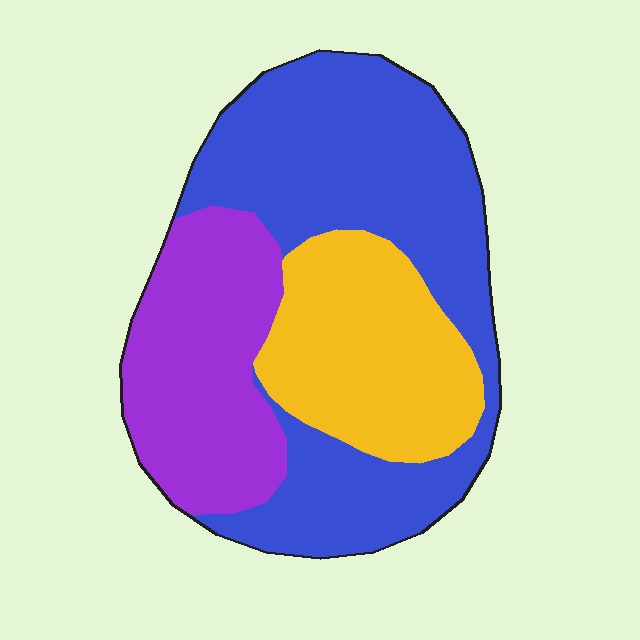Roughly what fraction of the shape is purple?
Purple takes up between a sixth and a third of the shape.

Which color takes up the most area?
Blue, at roughly 50%.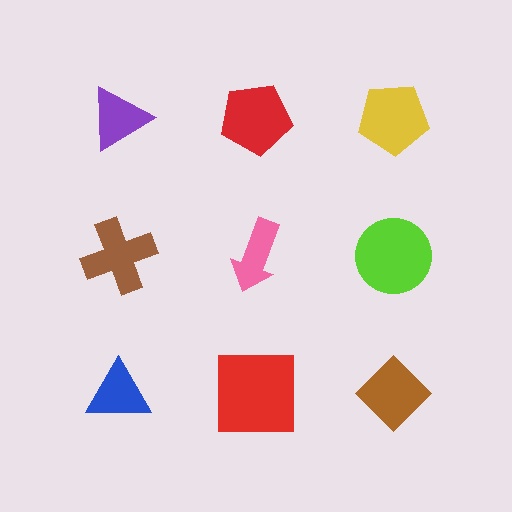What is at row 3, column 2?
A red square.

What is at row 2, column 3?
A lime circle.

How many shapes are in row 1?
3 shapes.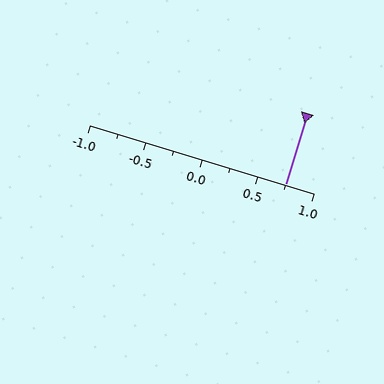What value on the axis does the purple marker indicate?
The marker indicates approximately 0.75.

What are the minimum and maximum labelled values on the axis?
The axis runs from -1.0 to 1.0.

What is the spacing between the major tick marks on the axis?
The major ticks are spaced 0.5 apart.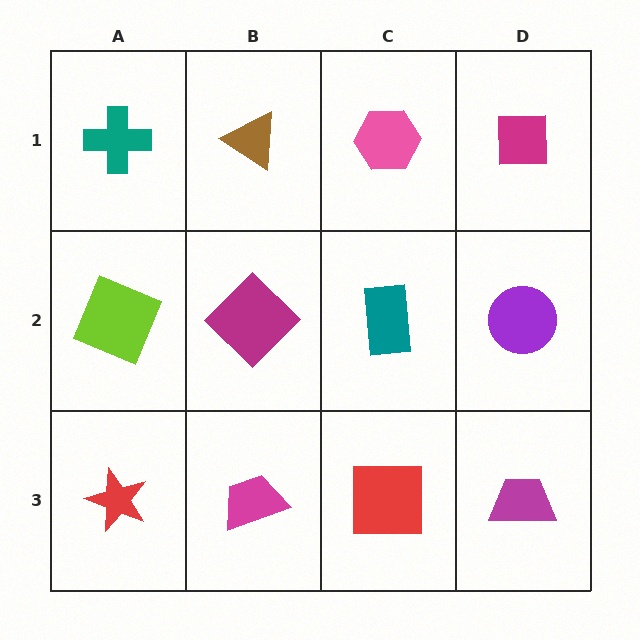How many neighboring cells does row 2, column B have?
4.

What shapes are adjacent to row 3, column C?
A teal rectangle (row 2, column C), a magenta trapezoid (row 3, column B), a magenta trapezoid (row 3, column D).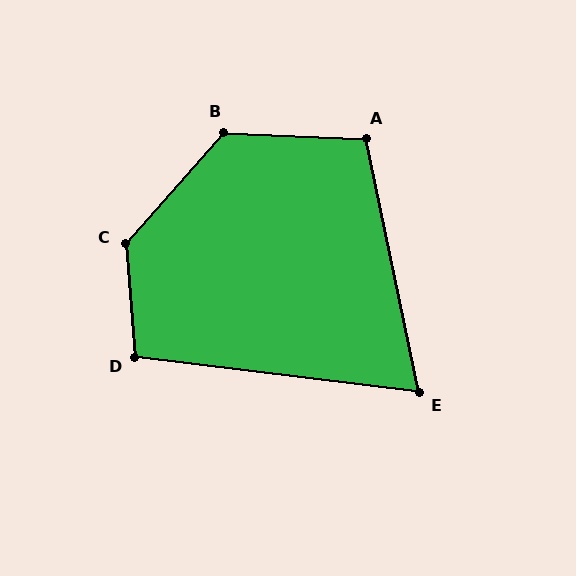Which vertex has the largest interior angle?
C, at approximately 134 degrees.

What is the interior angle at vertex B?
Approximately 129 degrees (obtuse).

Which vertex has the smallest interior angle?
E, at approximately 71 degrees.